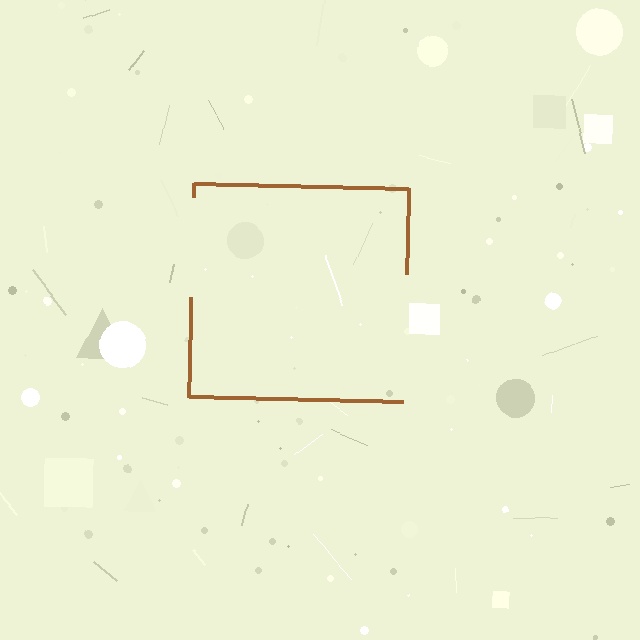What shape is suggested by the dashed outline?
The dashed outline suggests a square.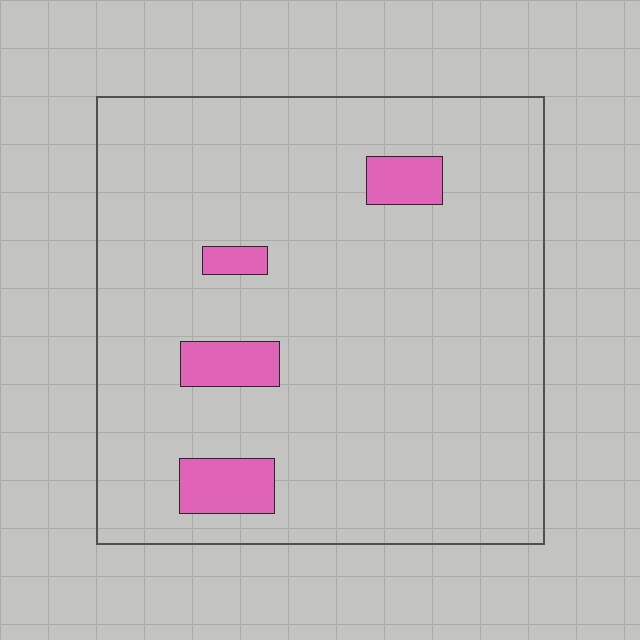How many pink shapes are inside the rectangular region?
4.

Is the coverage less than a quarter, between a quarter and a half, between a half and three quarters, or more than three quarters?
Less than a quarter.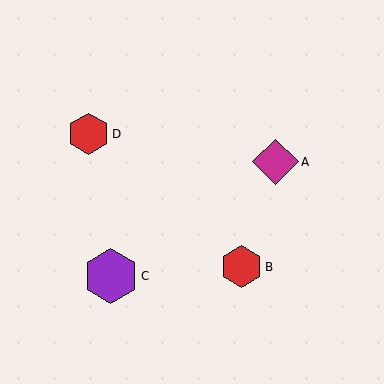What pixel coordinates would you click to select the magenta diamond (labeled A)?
Click at (276, 162) to select the magenta diamond A.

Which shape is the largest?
The purple hexagon (labeled C) is the largest.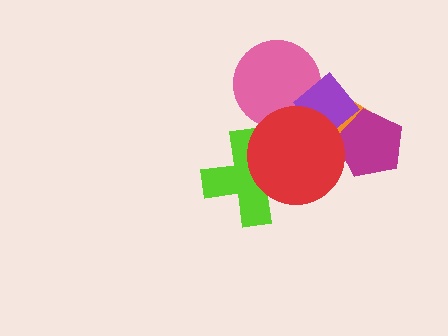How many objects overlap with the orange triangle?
4 objects overlap with the orange triangle.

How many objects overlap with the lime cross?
1 object overlaps with the lime cross.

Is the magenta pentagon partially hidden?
Yes, it is partially covered by another shape.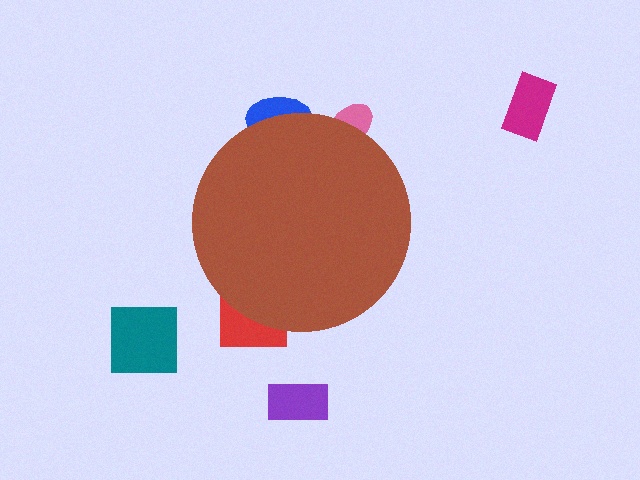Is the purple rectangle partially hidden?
No, the purple rectangle is fully visible.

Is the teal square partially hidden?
No, the teal square is fully visible.